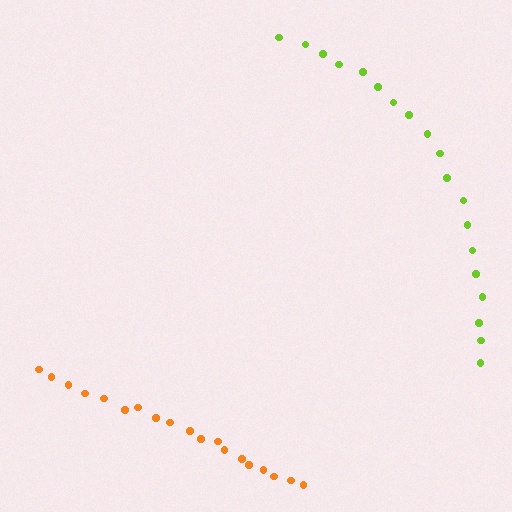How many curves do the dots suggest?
There are 2 distinct paths.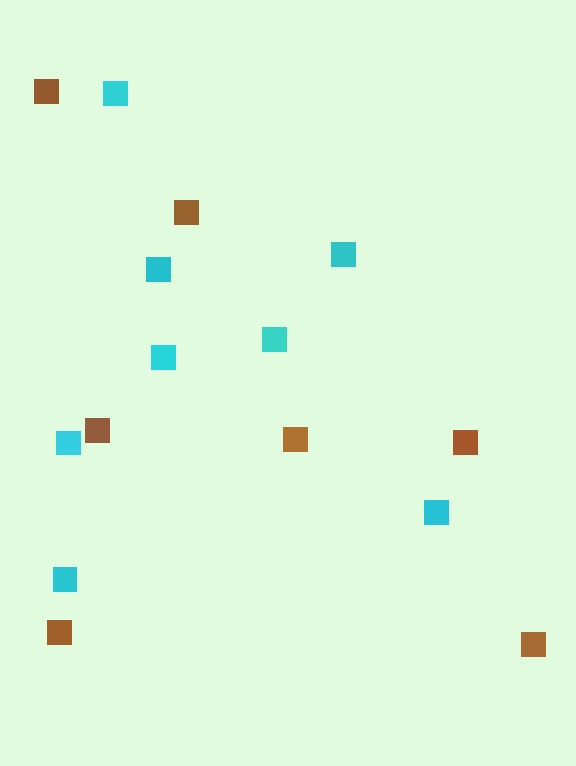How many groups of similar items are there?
There are 2 groups: one group of cyan squares (8) and one group of brown squares (7).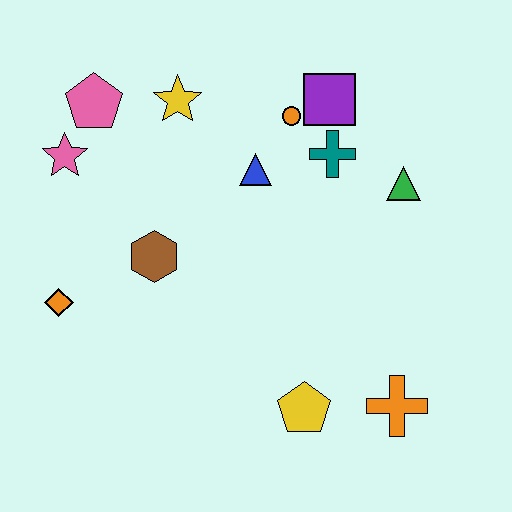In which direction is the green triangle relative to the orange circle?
The green triangle is to the right of the orange circle.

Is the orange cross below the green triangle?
Yes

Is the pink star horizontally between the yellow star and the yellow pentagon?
No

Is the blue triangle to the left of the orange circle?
Yes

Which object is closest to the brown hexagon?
The orange diamond is closest to the brown hexagon.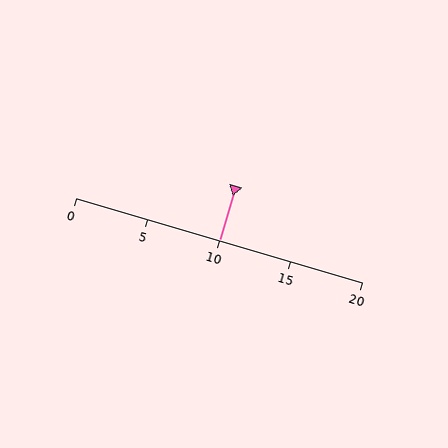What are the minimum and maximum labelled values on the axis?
The axis runs from 0 to 20.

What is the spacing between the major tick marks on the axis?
The major ticks are spaced 5 apart.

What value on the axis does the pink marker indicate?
The marker indicates approximately 10.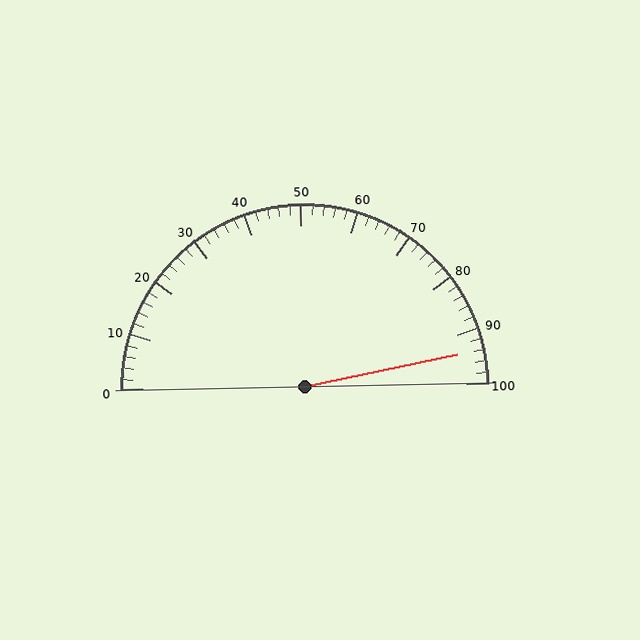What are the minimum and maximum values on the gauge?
The gauge ranges from 0 to 100.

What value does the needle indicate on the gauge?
The needle indicates approximately 94.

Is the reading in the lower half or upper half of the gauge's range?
The reading is in the upper half of the range (0 to 100).